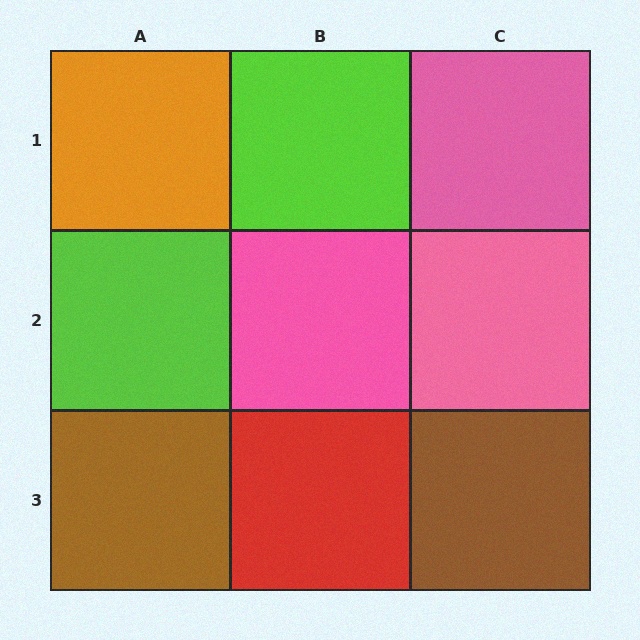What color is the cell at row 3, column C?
Brown.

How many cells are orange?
1 cell is orange.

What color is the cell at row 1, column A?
Orange.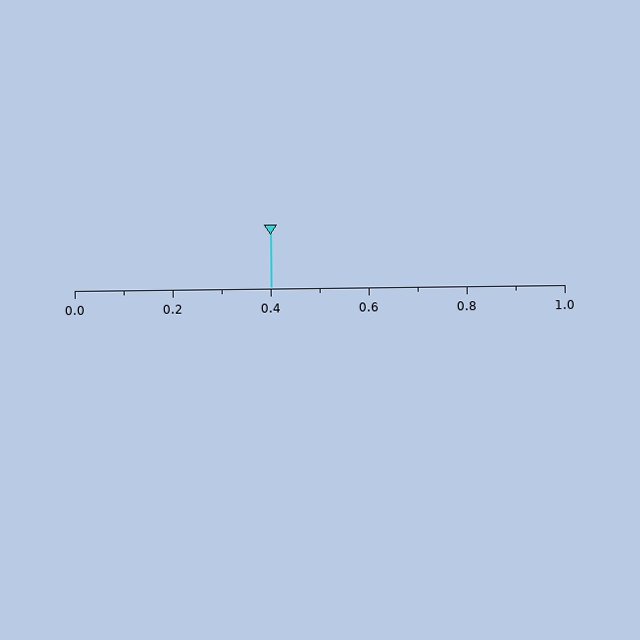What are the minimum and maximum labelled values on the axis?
The axis runs from 0.0 to 1.0.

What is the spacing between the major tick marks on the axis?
The major ticks are spaced 0.2 apart.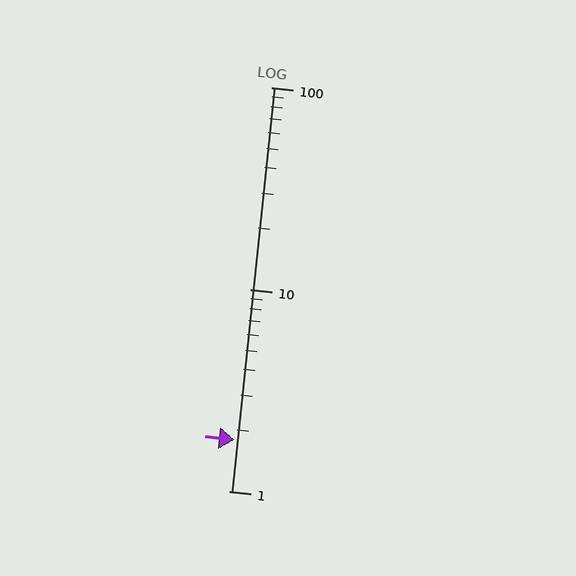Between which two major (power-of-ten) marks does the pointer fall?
The pointer is between 1 and 10.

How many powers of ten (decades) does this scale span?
The scale spans 2 decades, from 1 to 100.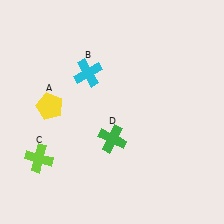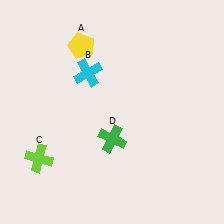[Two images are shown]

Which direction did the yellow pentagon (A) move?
The yellow pentagon (A) moved up.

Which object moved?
The yellow pentagon (A) moved up.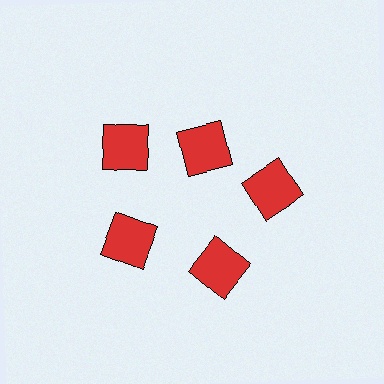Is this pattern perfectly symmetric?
No. The 5 red squares are arranged in a ring, but one element near the 1 o'clock position is pulled inward toward the center, breaking the 5-fold rotational symmetry.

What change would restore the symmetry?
The symmetry would be restored by moving it outward, back onto the ring so that all 5 squares sit at equal angles and equal distance from the center.